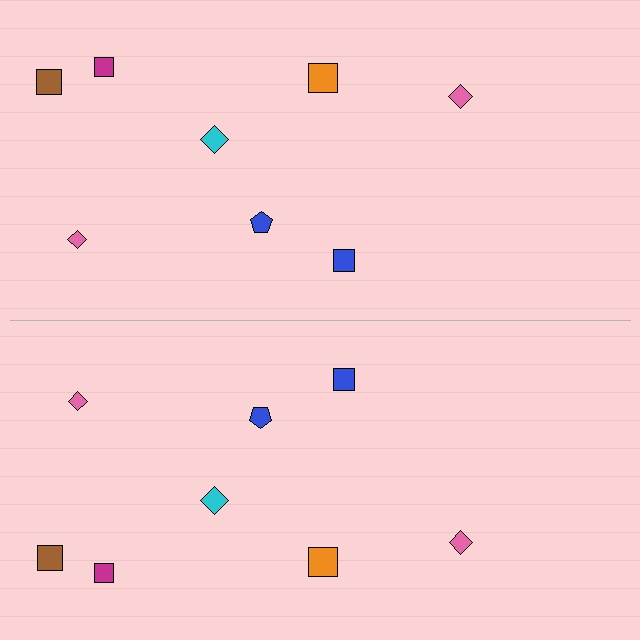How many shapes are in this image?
There are 16 shapes in this image.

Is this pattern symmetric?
Yes, this pattern has bilateral (reflection) symmetry.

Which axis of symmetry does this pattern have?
The pattern has a horizontal axis of symmetry running through the center of the image.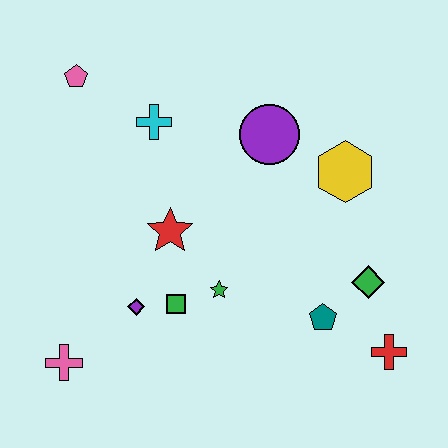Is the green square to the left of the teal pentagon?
Yes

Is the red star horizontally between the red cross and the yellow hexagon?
No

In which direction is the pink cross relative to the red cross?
The pink cross is to the left of the red cross.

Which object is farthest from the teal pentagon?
The pink pentagon is farthest from the teal pentagon.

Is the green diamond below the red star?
Yes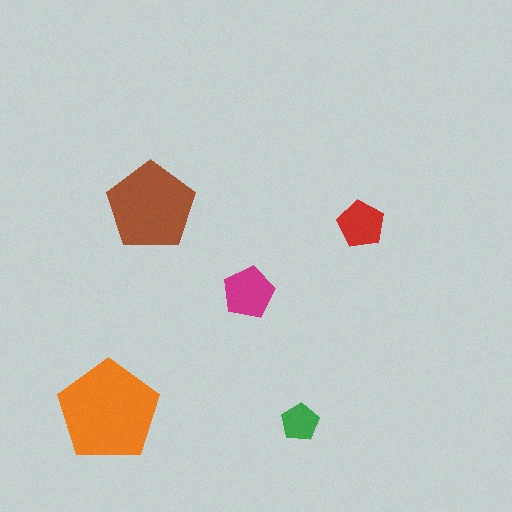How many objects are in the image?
There are 5 objects in the image.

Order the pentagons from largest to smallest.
the orange one, the brown one, the magenta one, the red one, the green one.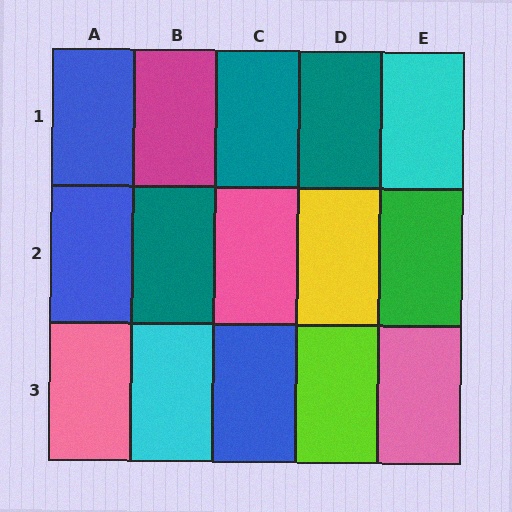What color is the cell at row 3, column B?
Cyan.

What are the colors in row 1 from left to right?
Blue, magenta, teal, teal, cyan.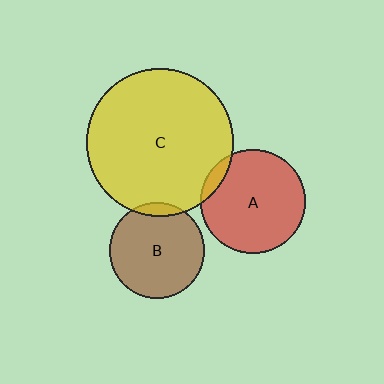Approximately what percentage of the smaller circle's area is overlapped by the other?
Approximately 5%.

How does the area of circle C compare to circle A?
Approximately 2.0 times.